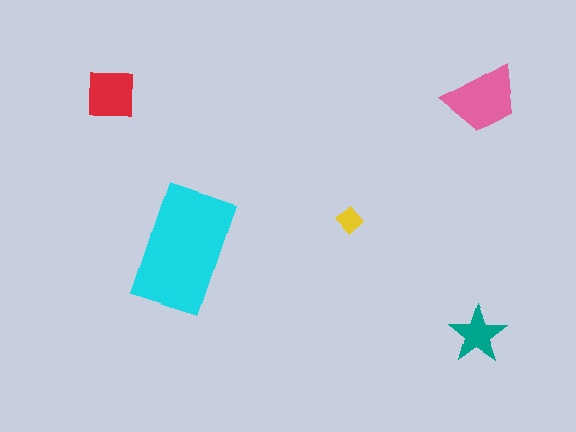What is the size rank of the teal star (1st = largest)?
4th.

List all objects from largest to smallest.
The cyan rectangle, the pink trapezoid, the red square, the teal star, the yellow diamond.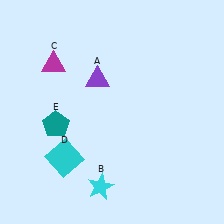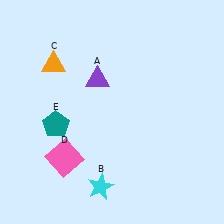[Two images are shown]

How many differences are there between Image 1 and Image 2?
There are 2 differences between the two images.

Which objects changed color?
C changed from magenta to orange. D changed from cyan to pink.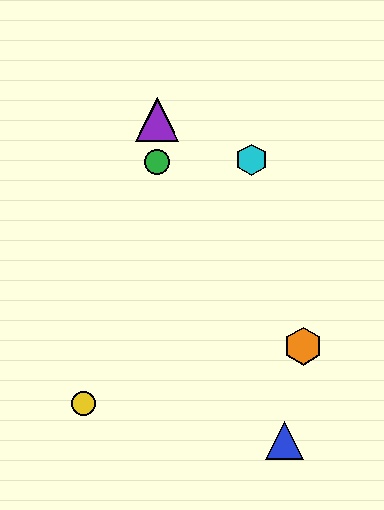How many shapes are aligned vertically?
3 shapes (the red triangle, the green circle, the purple triangle) are aligned vertically.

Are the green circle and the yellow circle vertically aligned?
No, the green circle is at x≈157 and the yellow circle is at x≈83.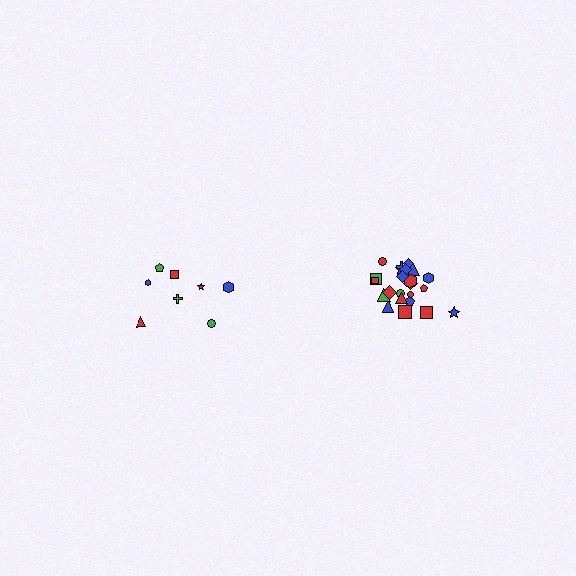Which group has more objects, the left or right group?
The right group.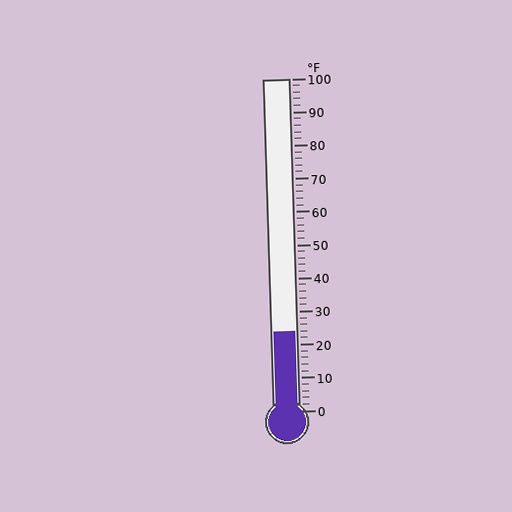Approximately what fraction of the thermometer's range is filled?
The thermometer is filled to approximately 25% of its range.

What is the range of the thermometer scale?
The thermometer scale ranges from 0°F to 100°F.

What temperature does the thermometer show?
The thermometer shows approximately 24°F.